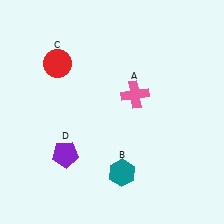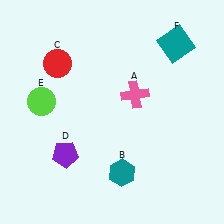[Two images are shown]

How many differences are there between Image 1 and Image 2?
There are 2 differences between the two images.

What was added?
A lime circle (E), a teal square (F) were added in Image 2.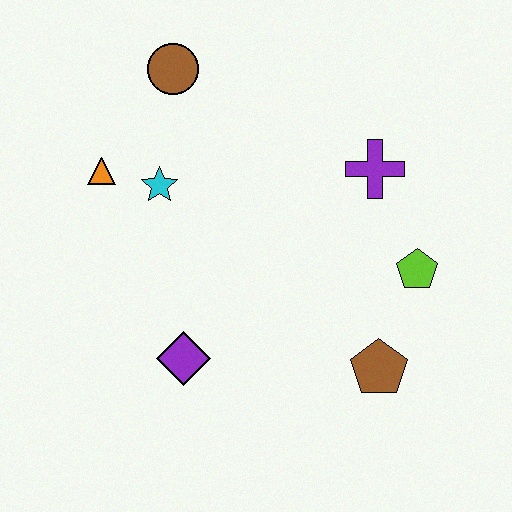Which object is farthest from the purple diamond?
The brown circle is farthest from the purple diamond.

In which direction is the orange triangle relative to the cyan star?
The orange triangle is to the left of the cyan star.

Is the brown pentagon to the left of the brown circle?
No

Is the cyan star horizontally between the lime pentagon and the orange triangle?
Yes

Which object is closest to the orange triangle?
The cyan star is closest to the orange triangle.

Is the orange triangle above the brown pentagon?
Yes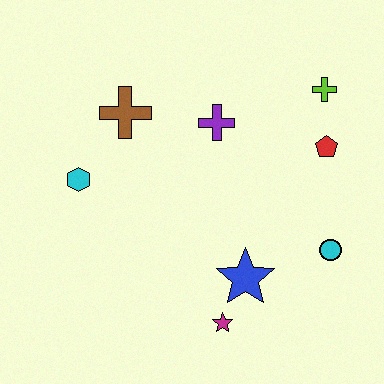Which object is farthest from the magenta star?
The lime cross is farthest from the magenta star.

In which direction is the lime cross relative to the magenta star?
The lime cross is above the magenta star.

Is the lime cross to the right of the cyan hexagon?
Yes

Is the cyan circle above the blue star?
Yes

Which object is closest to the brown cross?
The cyan hexagon is closest to the brown cross.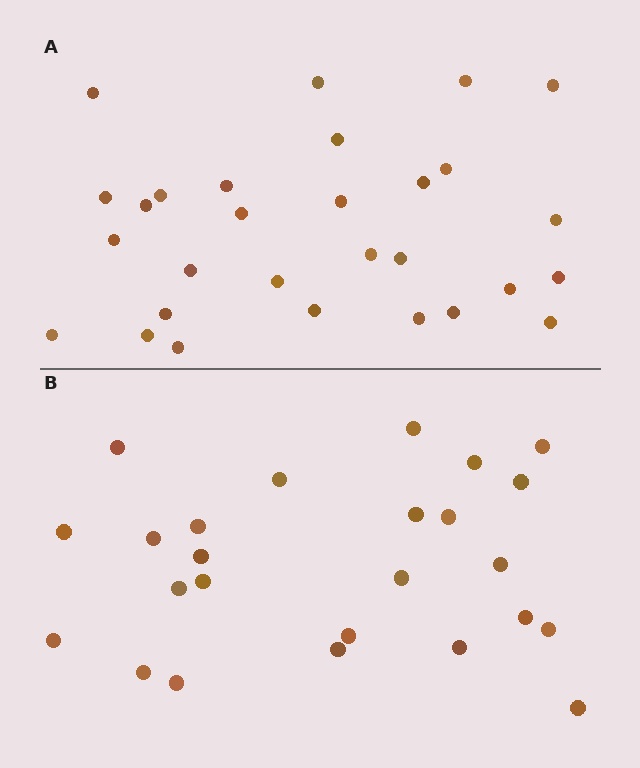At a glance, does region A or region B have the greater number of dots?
Region A (the top region) has more dots.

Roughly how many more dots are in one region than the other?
Region A has about 4 more dots than region B.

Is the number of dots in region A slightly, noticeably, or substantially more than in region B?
Region A has only slightly more — the two regions are fairly close. The ratio is roughly 1.2 to 1.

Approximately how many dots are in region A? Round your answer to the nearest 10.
About 30 dots. (The exact count is 29, which rounds to 30.)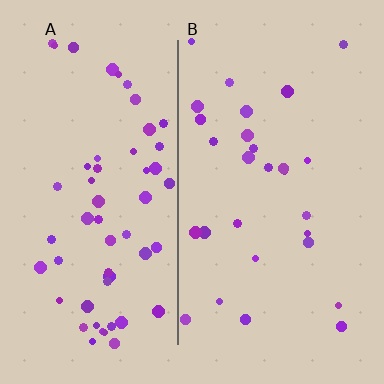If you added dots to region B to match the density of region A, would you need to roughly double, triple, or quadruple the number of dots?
Approximately double.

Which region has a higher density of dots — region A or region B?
A (the left).